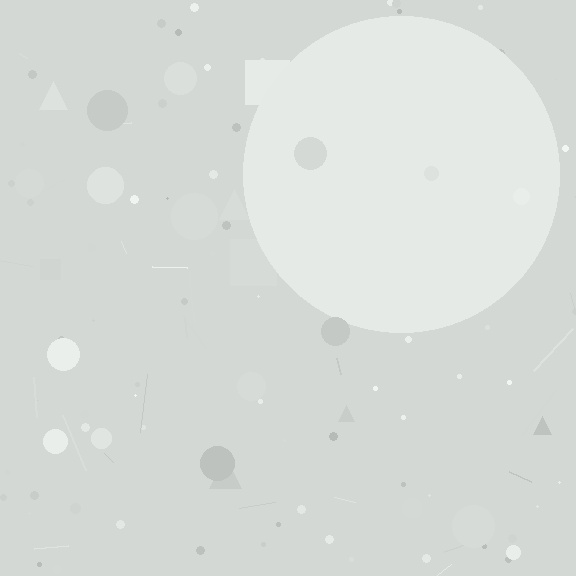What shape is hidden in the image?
A circle is hidden in the image.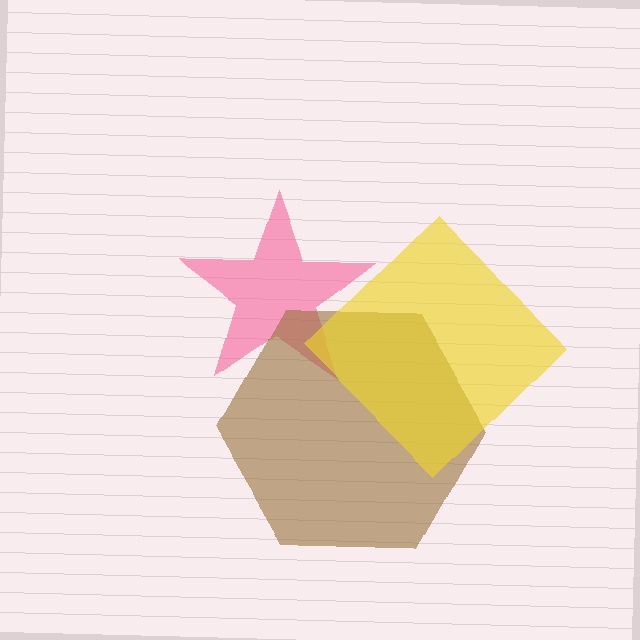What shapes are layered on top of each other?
The layered shapes are: a pink star, a brown hexagon, a yellow diamond.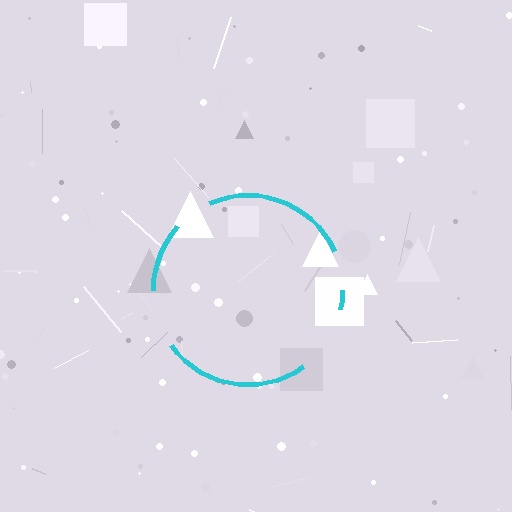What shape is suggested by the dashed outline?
The dashed outline suggests a circle.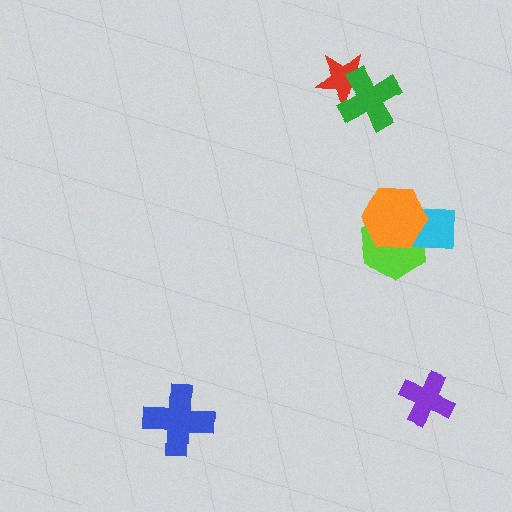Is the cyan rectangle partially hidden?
Yes, it is partially covered by another shape.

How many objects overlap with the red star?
1 object overlaps with the red star.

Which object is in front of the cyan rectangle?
The orange hexagon is in front of the cyan rectangle.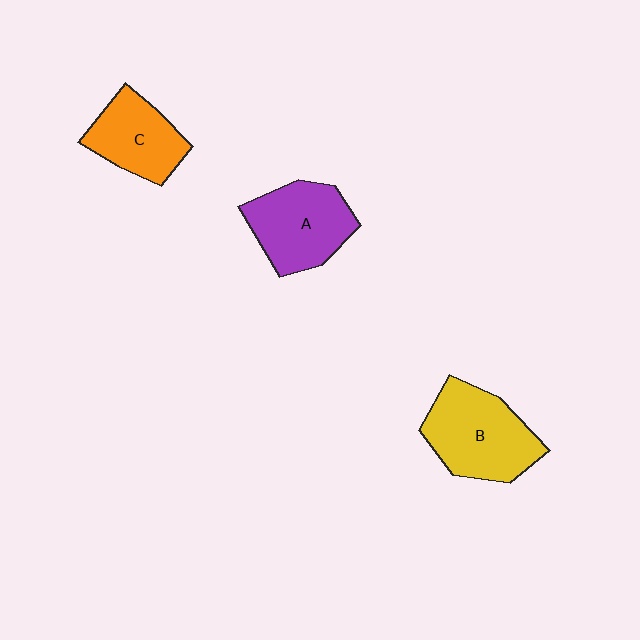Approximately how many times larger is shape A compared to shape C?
Approximately 1.2 times.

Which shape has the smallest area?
Shape C (orange).